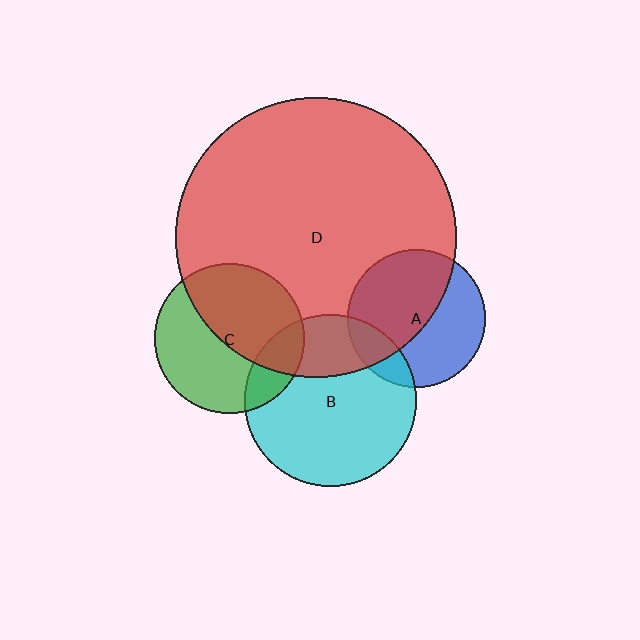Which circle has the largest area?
Circle D (red).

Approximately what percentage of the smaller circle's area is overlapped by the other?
Approximately 25%.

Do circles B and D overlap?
Yes.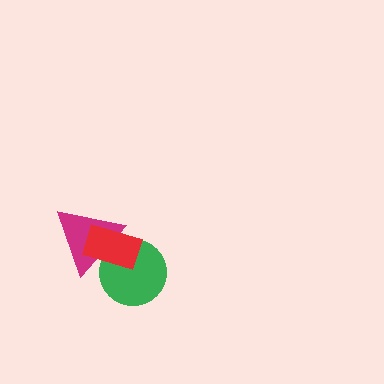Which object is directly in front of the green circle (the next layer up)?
The magenta triangle is directly in front of the green circle.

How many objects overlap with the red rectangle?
2 objects overlap with the red rectangle.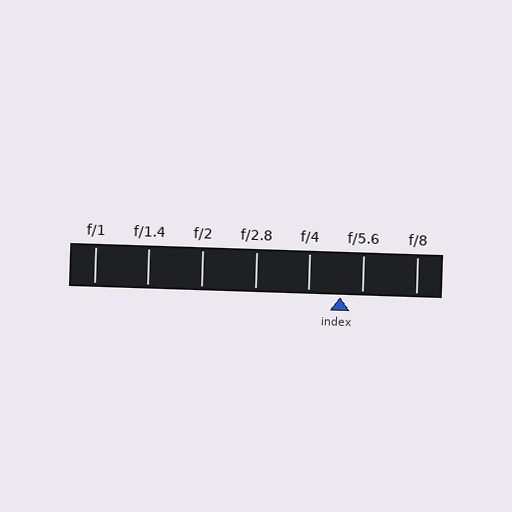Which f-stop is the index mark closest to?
The index mark is closest to f/5.6.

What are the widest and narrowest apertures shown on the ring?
The widest aperture shown is f/1 and the narrowest is f/8.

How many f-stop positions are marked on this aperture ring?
There are 7 f-stop positions marked.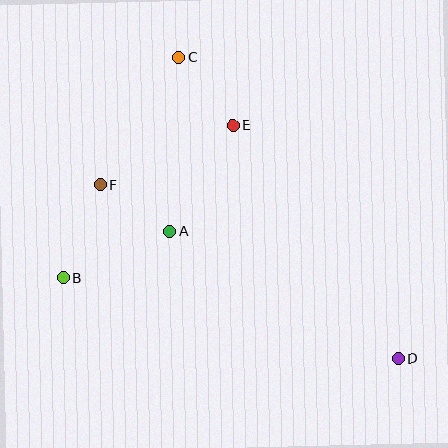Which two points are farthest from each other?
Points C and D are farthest from each other.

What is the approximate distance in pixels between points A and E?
The distance between A and E is approximately 123 pixels.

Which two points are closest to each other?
Points A and F are closest to each other.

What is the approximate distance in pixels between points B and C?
The distance between B and C is approximately 248 pixels.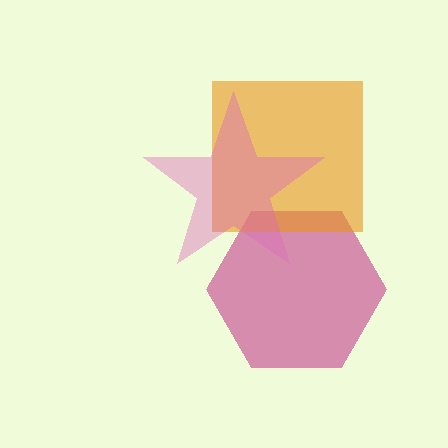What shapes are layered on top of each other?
The layered shapes are: a magenta hexagon, an orange square, a pink star.